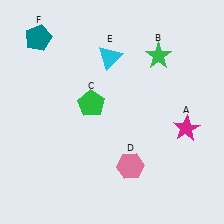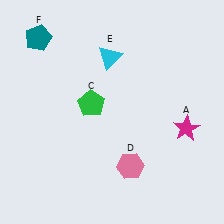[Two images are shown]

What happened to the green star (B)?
The green star (B) was removed in Image 2. It was in the top-right area of Image 1.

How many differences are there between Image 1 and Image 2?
There is 1 difference between the two images.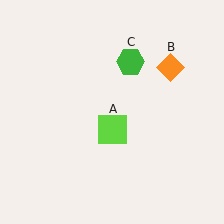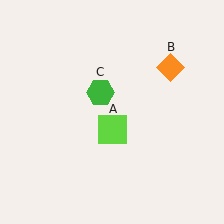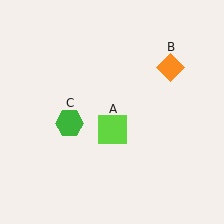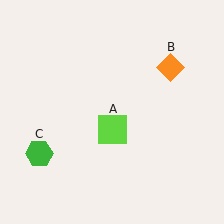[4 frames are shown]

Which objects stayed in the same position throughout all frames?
Lime square (object A) and orange diamond (object B) remained stationary.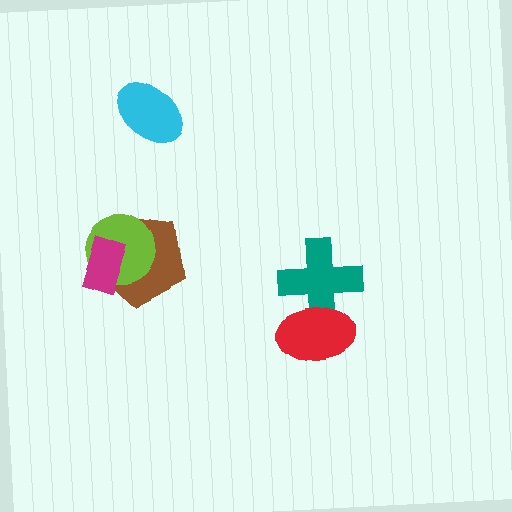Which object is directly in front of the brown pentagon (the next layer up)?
The lime circle is directly in front of the brown pentagon.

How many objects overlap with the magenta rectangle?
2 objects overlap with the magenta rectangle.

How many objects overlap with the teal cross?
1 object overlaps with the teal cross.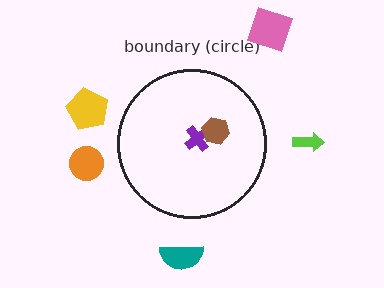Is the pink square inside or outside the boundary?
Outside.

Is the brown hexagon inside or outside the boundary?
Inside.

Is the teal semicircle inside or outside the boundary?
Outside.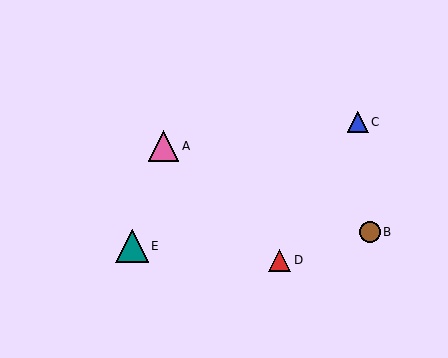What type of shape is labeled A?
Shape A is a pink triangle.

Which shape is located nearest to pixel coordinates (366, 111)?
The blue triangle (labeled C) at (358, 122) is nearest to that location.